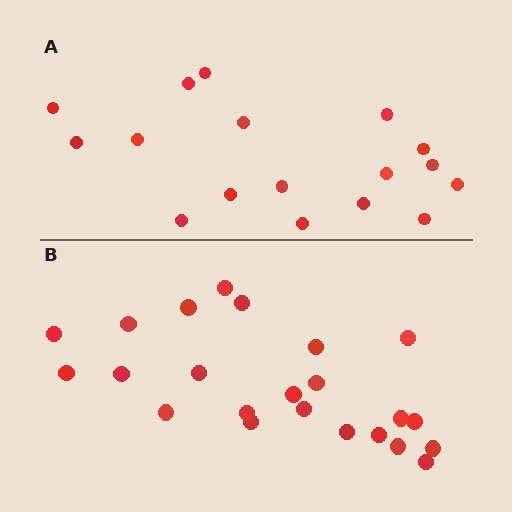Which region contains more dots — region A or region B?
Region B (the bottom region) has more dots.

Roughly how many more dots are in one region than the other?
Region B has about 6 more dots than region A.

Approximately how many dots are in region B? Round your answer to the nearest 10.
About 20 dots. (The exact count is 23, which rounds to 20.)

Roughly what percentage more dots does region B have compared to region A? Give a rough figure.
About 35% more.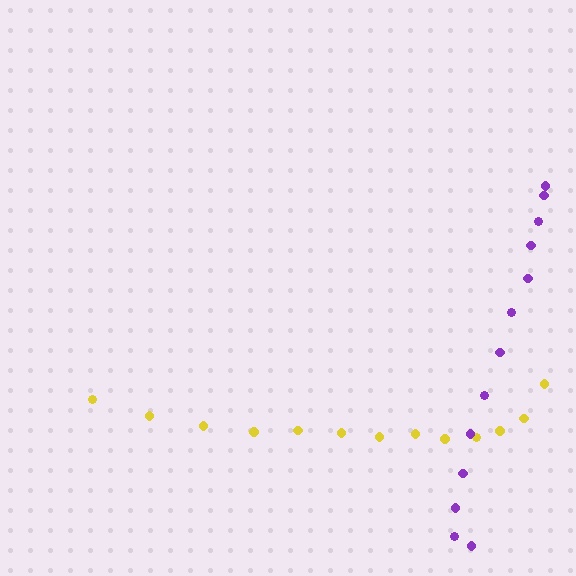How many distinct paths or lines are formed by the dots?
There are 2 distinct paths.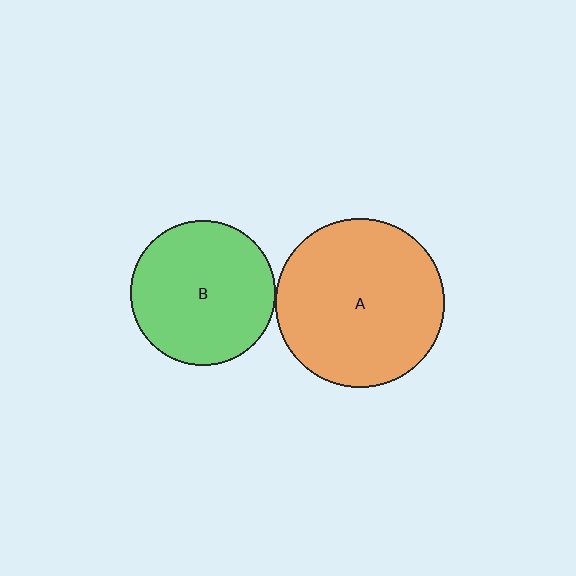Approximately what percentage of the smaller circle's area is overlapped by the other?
Approximately 5%.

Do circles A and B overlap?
Yes.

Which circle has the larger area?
Circle A (orange).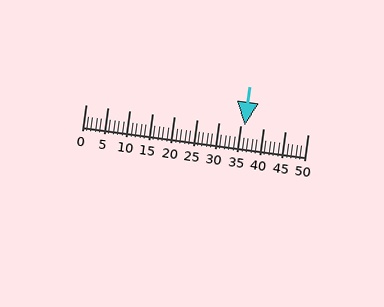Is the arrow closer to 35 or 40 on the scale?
The arrow is closer to 35.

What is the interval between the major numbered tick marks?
The major tick marks are spaced 5 units apart.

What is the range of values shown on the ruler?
The ruler shows values from 0 to 50.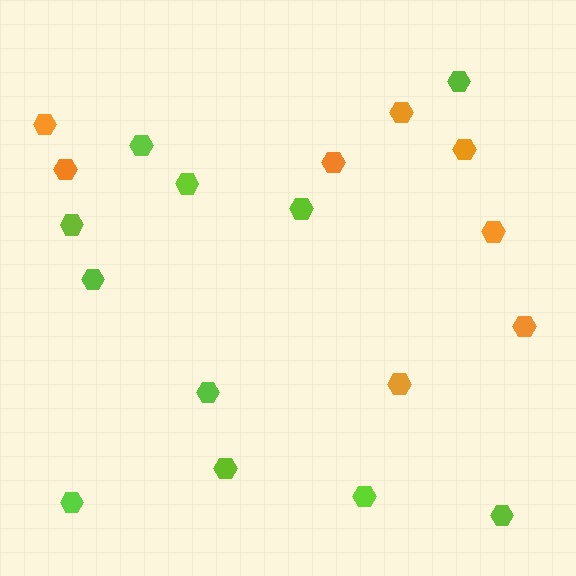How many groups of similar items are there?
There are 2 groups: one group of orange hexagons (8) and one group of lime hexagons (11).